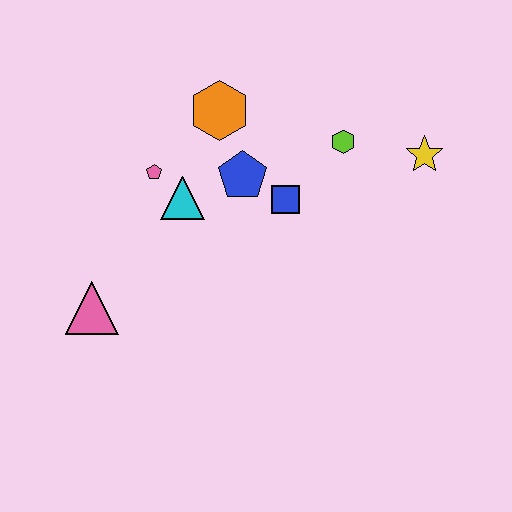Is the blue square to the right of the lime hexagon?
No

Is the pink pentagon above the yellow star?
No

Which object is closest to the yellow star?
The lime hexagon is closest to the yellow star.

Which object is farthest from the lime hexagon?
The pink triangle is farthest from the lime hexagon.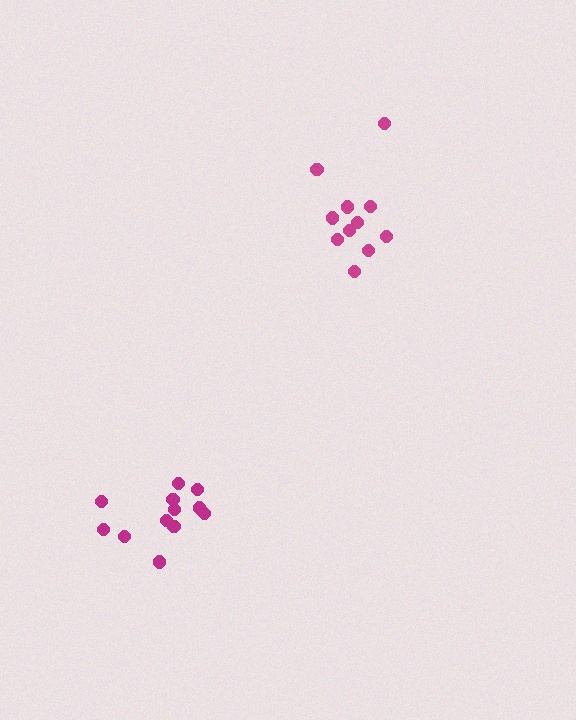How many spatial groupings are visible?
There are 2 spatial groupings.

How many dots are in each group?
Group 1: 12 dots, Group 2: 11 dots (23 total).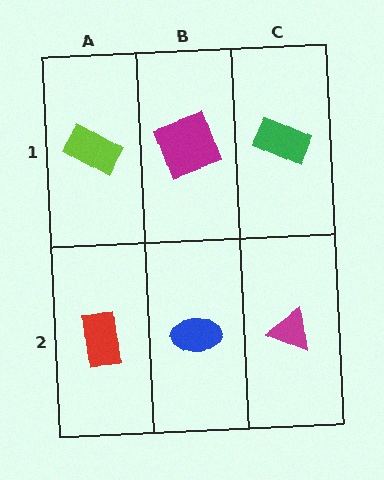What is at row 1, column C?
A green rectangle.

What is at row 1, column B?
A magenta square.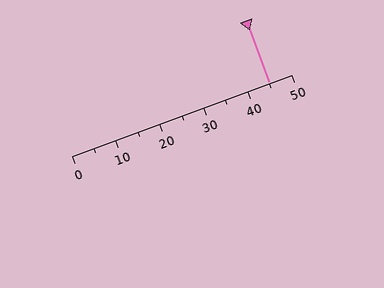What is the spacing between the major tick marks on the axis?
The major ticks are spaced 10 apart.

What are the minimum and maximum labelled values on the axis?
The axis runs from 0 to 50.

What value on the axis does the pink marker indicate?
The marker indicates approximately 45.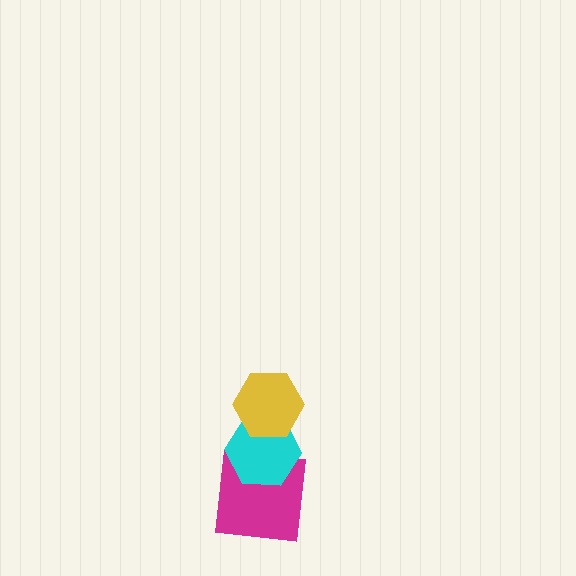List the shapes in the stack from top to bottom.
From top to bottom: the yellow hexagon, the cyan hexagon, the magenta square.